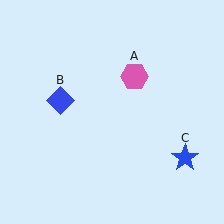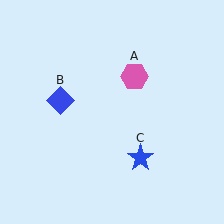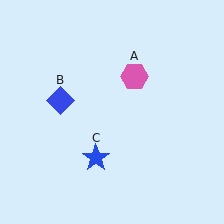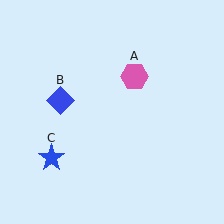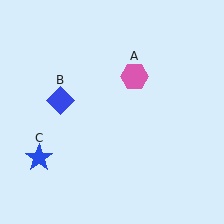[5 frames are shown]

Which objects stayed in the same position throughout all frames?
Pink hexagon (object A) and blue diamond (object B) remained stationary.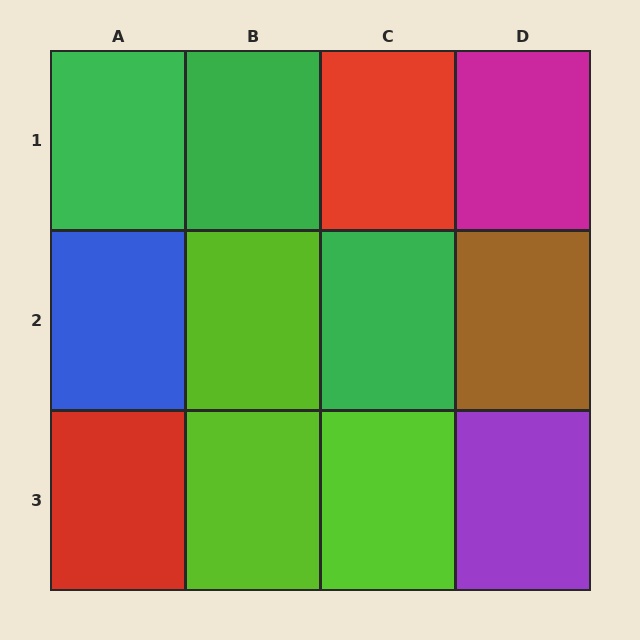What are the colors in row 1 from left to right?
Green, green, red, magenta.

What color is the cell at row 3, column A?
Red.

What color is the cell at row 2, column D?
Brown.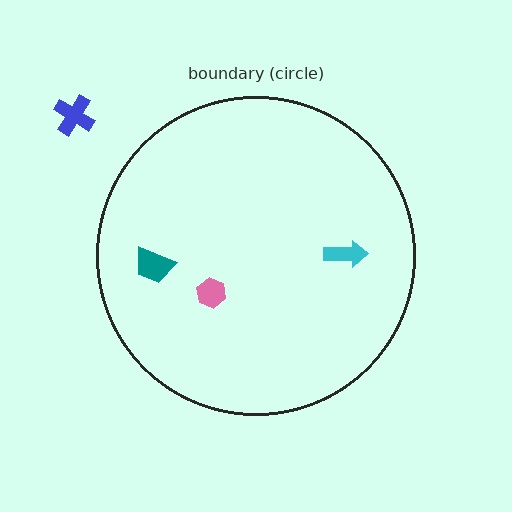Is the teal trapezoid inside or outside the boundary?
Inside.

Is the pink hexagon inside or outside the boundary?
Inside.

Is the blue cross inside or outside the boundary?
Outside.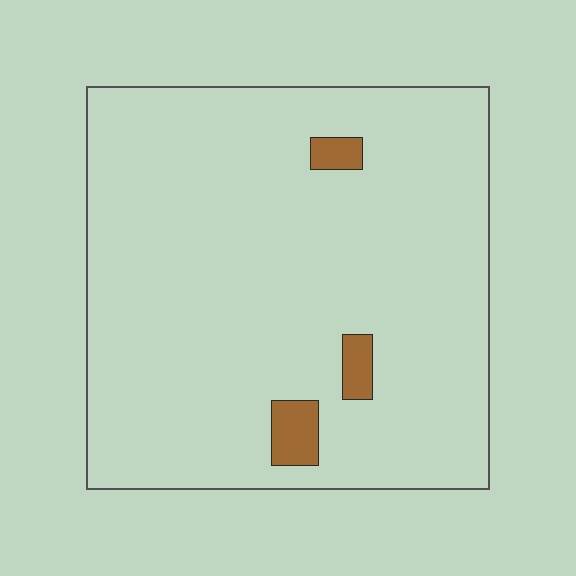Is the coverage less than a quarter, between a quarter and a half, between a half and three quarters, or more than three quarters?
Less than a quarter.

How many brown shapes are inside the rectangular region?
3.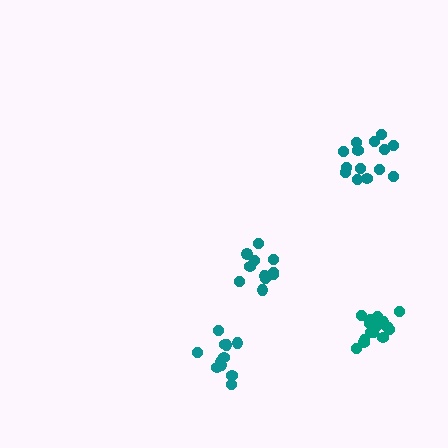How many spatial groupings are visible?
There are 4 spatial groupings.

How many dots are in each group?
Group 1: 16 dots, Group 2: 11 dots, Group 3: 14 dots, Group 4: 11 dots (52 total).